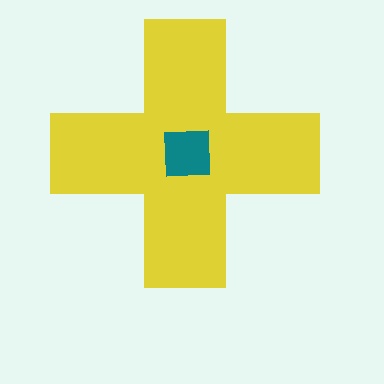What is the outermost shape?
The yellow cross.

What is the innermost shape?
The teal square.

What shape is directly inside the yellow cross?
The teal square.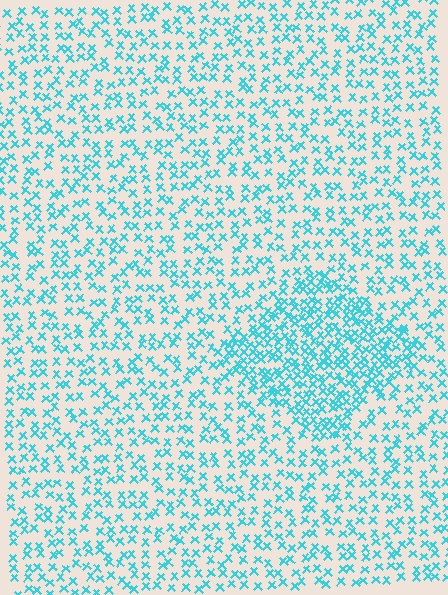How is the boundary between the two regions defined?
The boundary is defined by a change in element density (approximately 2.0x ratio). All elements are the same color, size, and shape.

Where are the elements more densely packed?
The elements are more densely packed inside the diamond boundary.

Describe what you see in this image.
The image contains small cyan elements arranged at two different densities. A diamond-shaped region is visible where the elements are more densely packed than the surrounding area.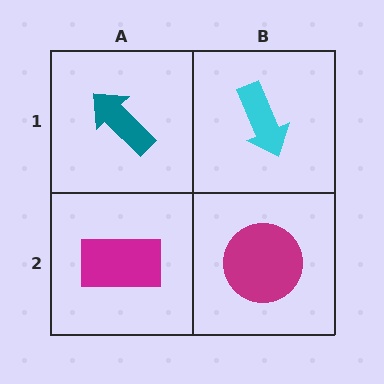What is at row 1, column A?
A teal arrow.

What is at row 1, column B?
A cyan arrow.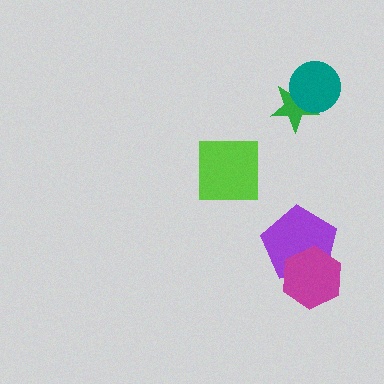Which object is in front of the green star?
The teal circle is in front of the green star.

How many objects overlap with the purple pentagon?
1 object overlaps with the purple pentagon.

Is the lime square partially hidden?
No, no other shape covers it.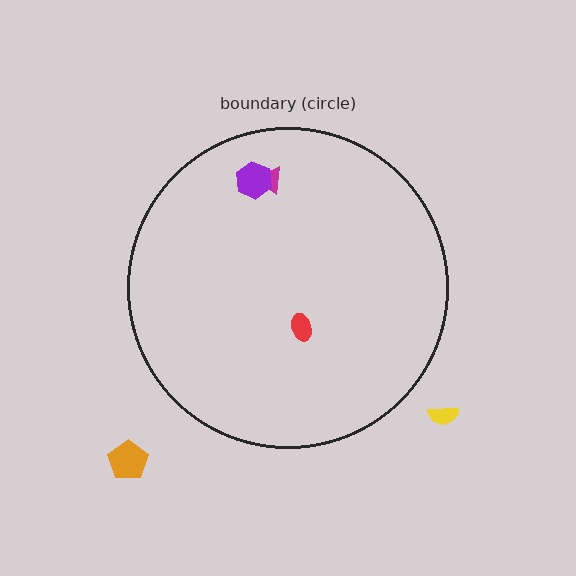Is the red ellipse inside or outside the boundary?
Inside.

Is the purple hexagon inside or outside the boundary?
Inside.